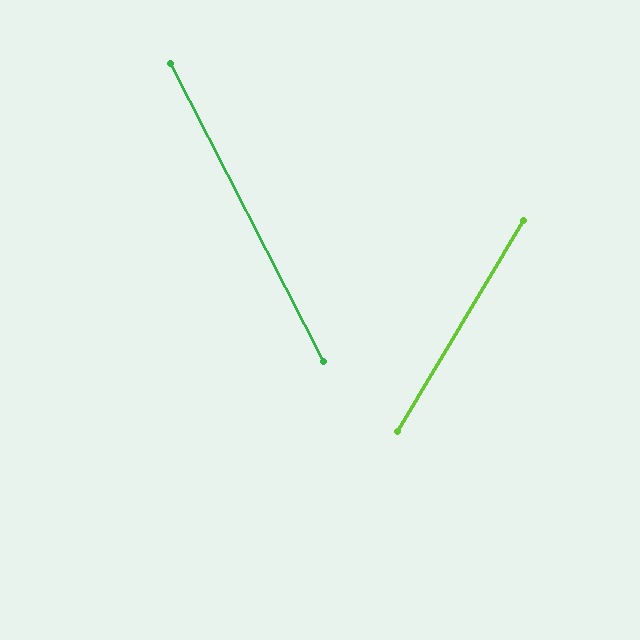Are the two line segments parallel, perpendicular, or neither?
Neither parallel nor perpendicular — they differ by about 58°.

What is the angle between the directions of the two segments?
Approximately 58 degrees.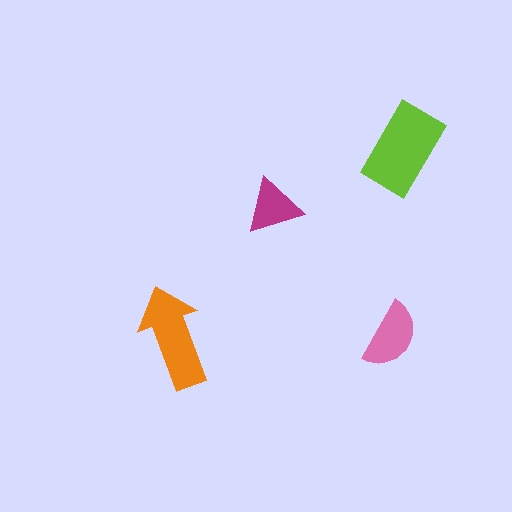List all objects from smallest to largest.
The magenta triangle, the pink semicircle, the orange arrow, the lime rectangle.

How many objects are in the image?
There are 4 objects in the image.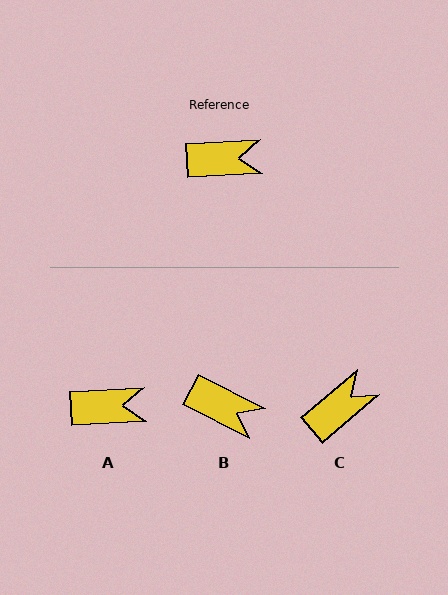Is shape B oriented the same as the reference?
No, it is off by about 30 degrees.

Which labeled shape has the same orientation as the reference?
A.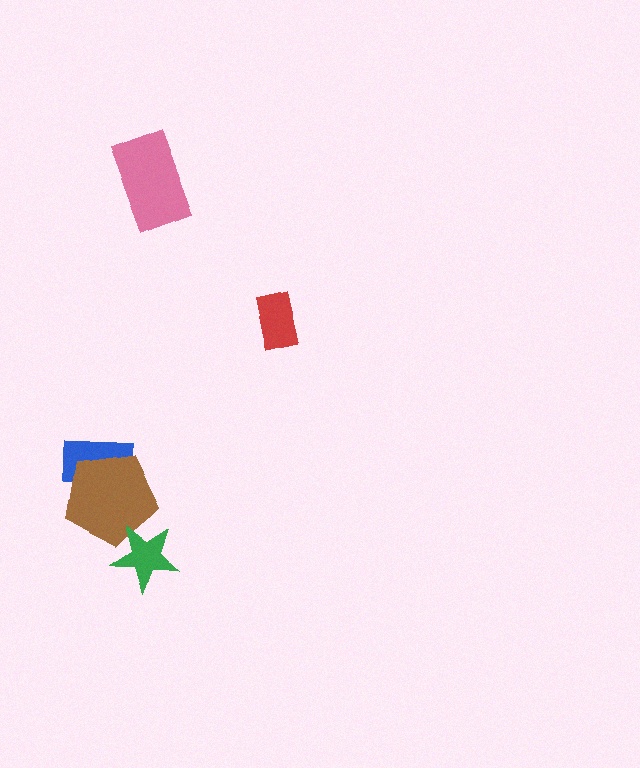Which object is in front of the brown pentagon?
The green star is in front of the brown pentagon.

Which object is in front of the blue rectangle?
The brown pentagon is in front of the blue rectangle.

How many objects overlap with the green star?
1 object overlaps with the green star.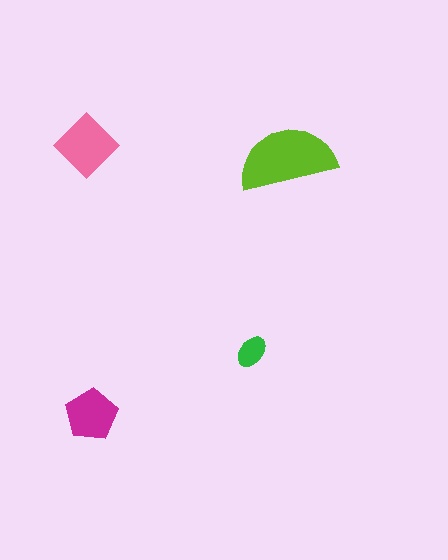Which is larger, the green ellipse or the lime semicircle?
The lime semicircle.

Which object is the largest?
The lime semicircle.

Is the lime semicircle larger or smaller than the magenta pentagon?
Larger.